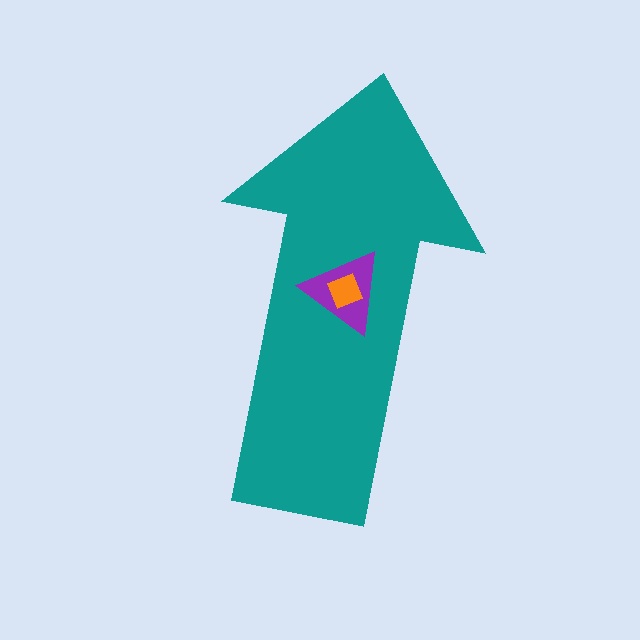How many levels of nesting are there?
3.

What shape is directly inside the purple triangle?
The orange diamond.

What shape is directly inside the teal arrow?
The purple triangle.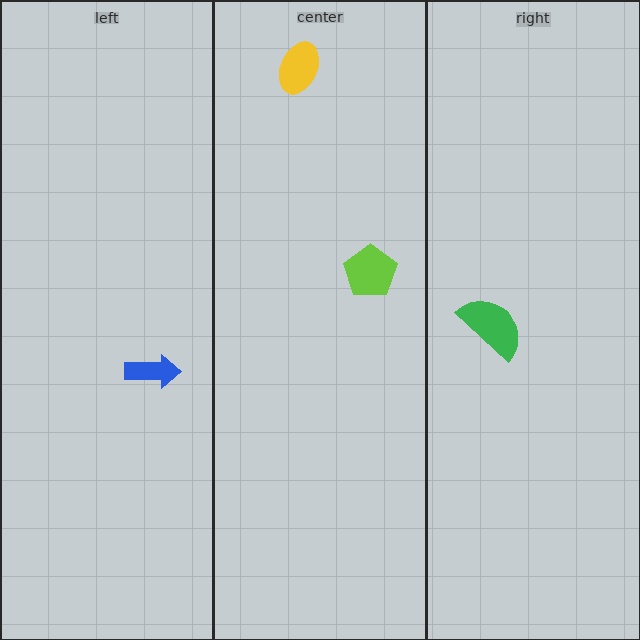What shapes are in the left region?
The blue arrow.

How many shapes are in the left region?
1.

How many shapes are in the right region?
1.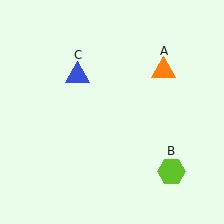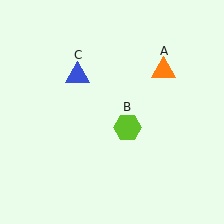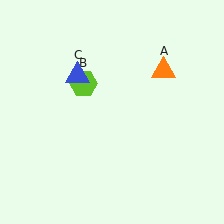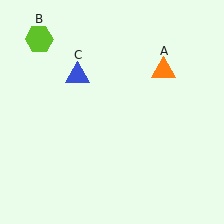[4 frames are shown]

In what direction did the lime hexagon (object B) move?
The lime hexagon (object B) moved up and to the left.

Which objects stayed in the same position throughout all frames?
Orange triangle (object A) and blue triangle (object C) remained stationary.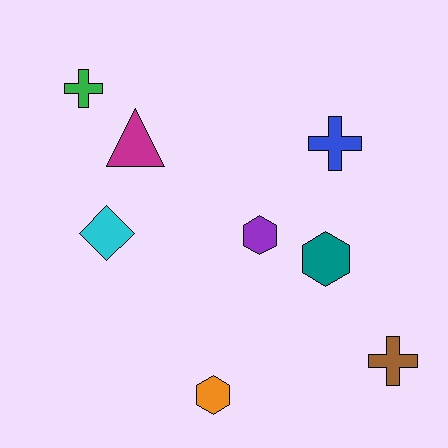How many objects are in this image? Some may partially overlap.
There are 8 objects.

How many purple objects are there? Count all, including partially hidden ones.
There is 1 purple object.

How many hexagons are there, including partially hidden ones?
There are 3 hexagons.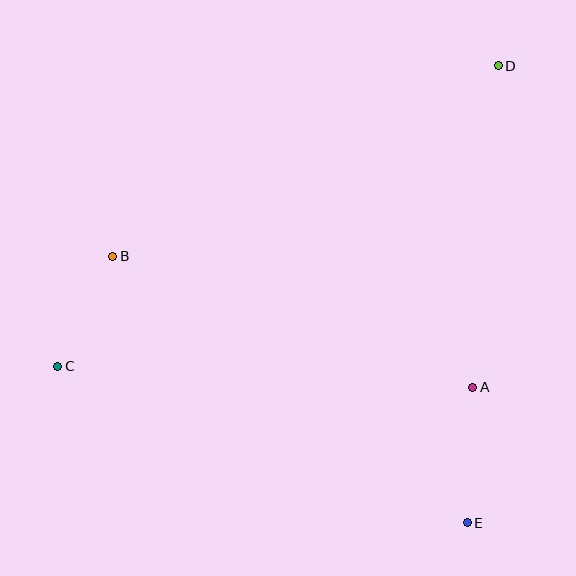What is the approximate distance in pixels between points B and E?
The distance between B and E is approximately 444 pixels.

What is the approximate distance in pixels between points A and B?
The distance between A and B is approximately 383 pixels.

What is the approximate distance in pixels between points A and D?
The distance between A and D is approximately 323 pixels.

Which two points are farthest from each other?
Points C and D are farthest from each other.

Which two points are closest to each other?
Points B and C are closest to each other.